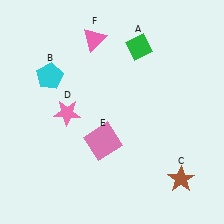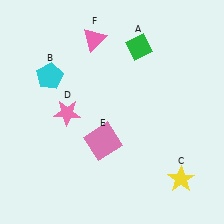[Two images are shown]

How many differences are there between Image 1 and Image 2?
There is 1 difference between the two images.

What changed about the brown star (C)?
In Image 1, C is brown. In Image 2, it changed to yellow.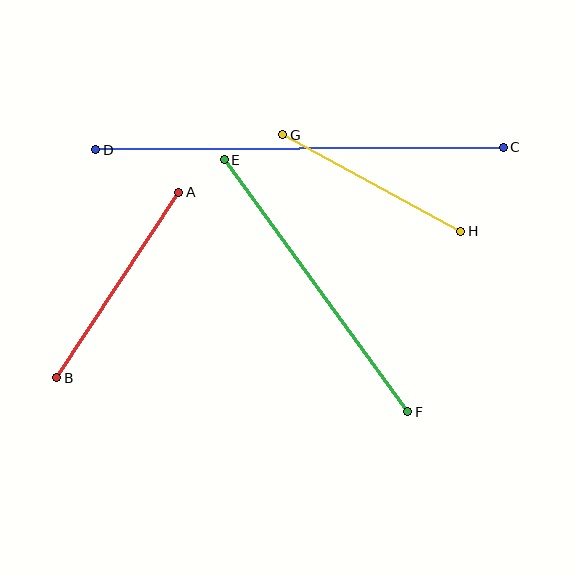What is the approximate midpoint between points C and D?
The midpoint is at approximately (299, 148) pixels.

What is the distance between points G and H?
The distance is approximately 202 pixels.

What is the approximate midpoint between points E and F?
The midpoint is at approximately (316, 286) pixels.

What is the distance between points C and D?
The distance is approximately 407 pixels.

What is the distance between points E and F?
The distance is approximately 312 pixels.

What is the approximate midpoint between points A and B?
The midpoint is at approximately (118, 285) pixels.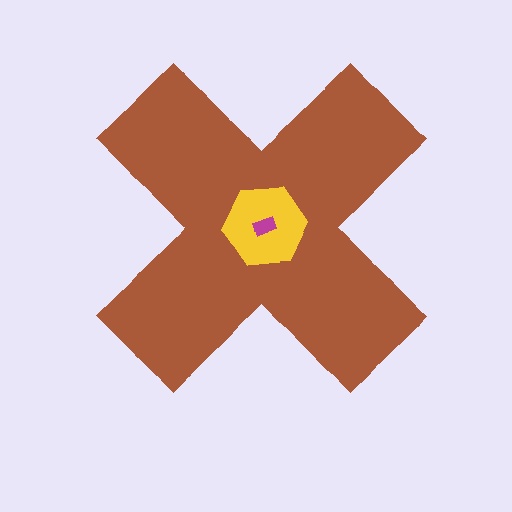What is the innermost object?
The magenta rectangle.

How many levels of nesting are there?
3.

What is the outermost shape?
The brown cross.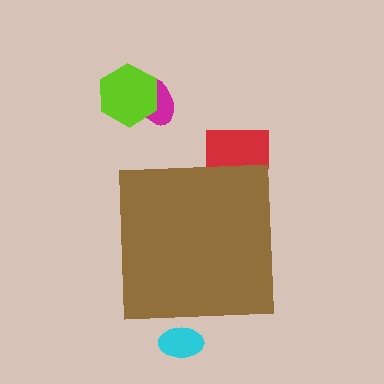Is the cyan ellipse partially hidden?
Yes, the cyan ellipse is partially hidden behind the brown square.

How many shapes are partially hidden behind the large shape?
2 shapes are partially hidden.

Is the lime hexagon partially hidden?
No, the lime hexagon is fully visible.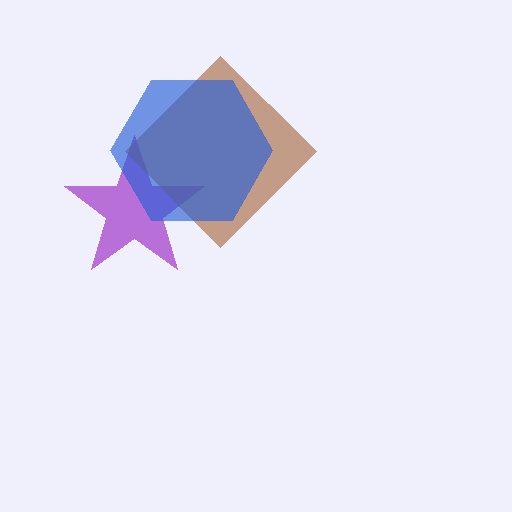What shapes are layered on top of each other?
The layered shapes are: a purple star, a brown diamond, a blue hexagon.